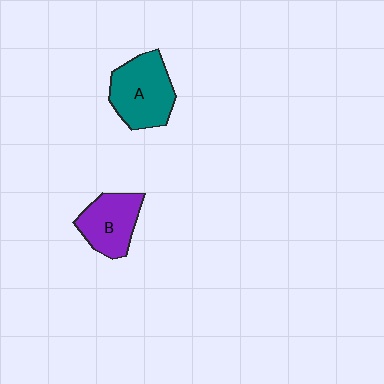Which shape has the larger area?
Shape A (teal).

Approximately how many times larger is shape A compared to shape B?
Approximately 1.3 times.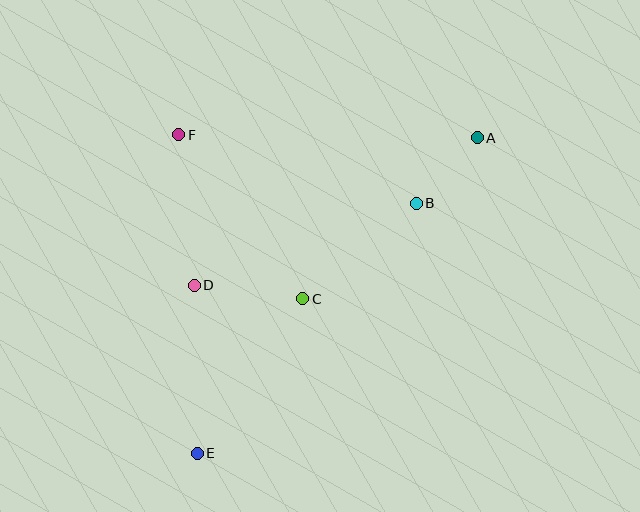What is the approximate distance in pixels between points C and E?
The distance between C and E is approximately 187 pixels.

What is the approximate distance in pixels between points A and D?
The distance between A and D is approximately 319 pixels.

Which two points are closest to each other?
Points A and B are closest to each other.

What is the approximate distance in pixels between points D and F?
The distance between D and F is approximately 151 pixels.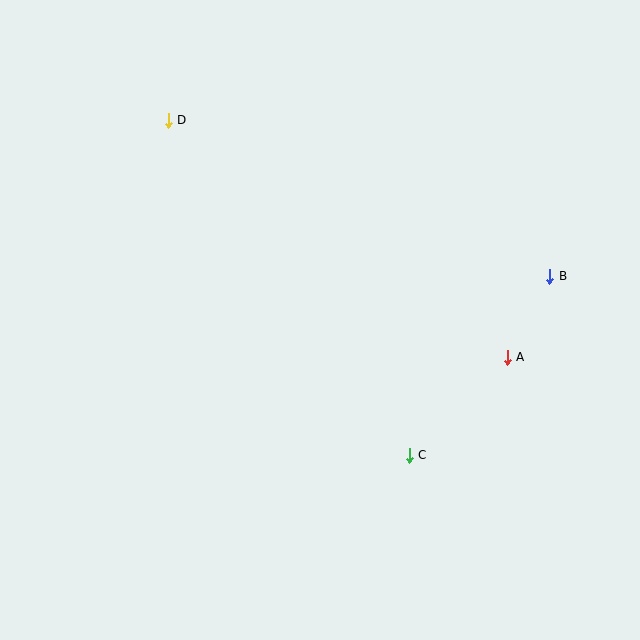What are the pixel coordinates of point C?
Point C is at (409, 455).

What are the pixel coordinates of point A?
Point A is at (507, 357).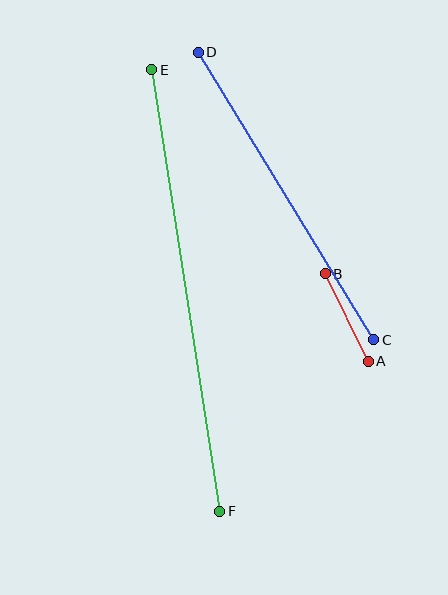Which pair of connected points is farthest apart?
Points E and F are farthest apart.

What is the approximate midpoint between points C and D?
The midpoint is at approximately (286, 196) pixels.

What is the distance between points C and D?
The distance is approximately 337 pixels.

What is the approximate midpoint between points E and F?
The midpoint is at approximately (186, 290) pixels.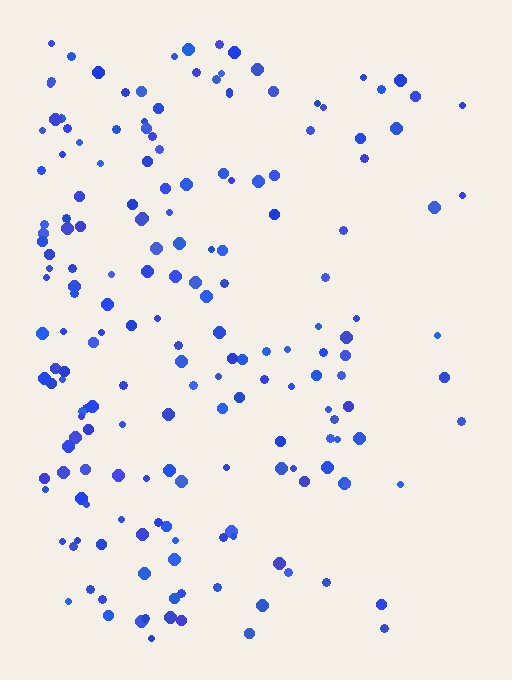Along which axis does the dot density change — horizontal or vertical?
Horizontal.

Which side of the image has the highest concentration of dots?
The left.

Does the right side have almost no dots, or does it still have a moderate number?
Still a moderate number, just noticeably fewer than the left.